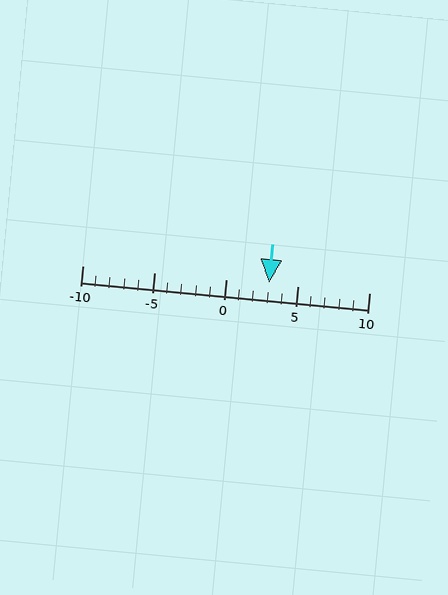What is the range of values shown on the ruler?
The ruler shows values from -10 to 10.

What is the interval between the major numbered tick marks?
The major tick marks are spaced 5 units apart.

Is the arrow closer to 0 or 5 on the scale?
The arrow is closer to 5.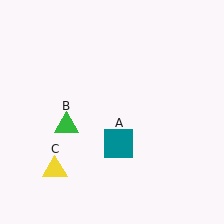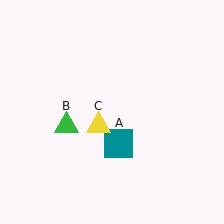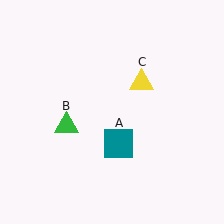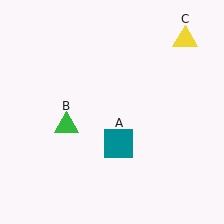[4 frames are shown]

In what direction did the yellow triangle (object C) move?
The yellow triangle (object C) moved up and to the right.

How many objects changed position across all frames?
1 object changed position: yellow triangle (object C).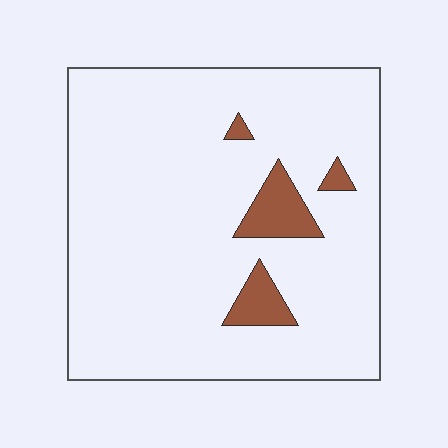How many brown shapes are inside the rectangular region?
4.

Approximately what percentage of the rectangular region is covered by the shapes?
Approximately 10%.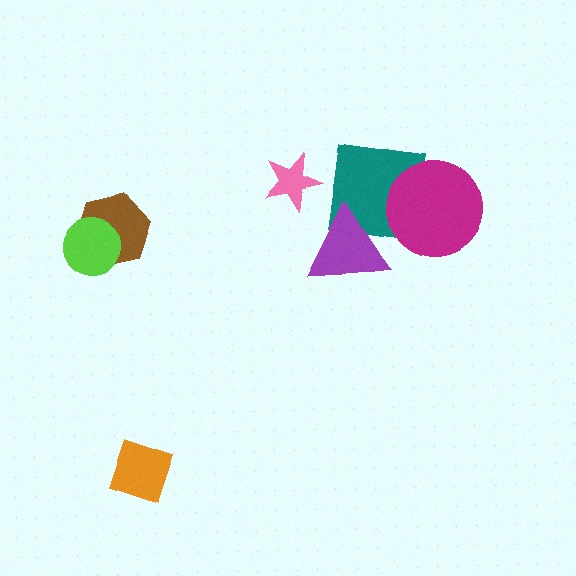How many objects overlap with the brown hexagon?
1 object overlaps with the brown hexagon.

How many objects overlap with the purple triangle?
1 object overlaps with the purple triangle.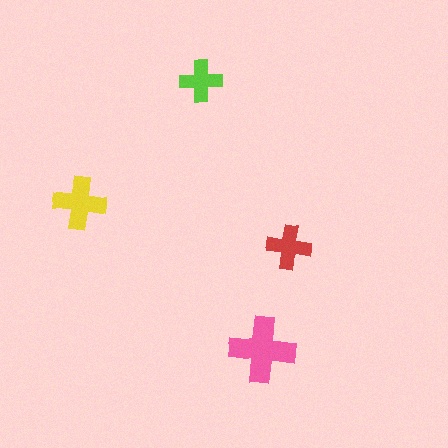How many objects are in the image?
There are 4 objects in the image.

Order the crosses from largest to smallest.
the pink one, the yellow one, the red one, the lime one.